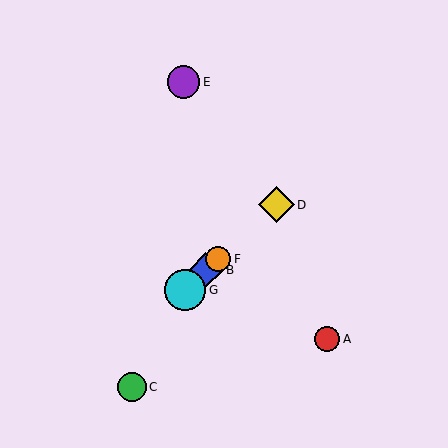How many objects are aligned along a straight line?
4 objects (B, D, F, G) are aligned along a straight line.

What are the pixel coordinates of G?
Object G is at (185, 290).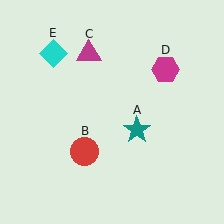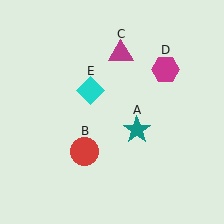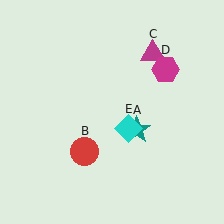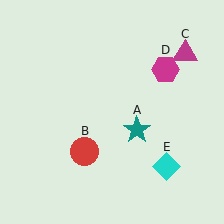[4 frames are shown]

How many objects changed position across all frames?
2 objects changed position: magenta triangle (object C), cyan diamond (object E).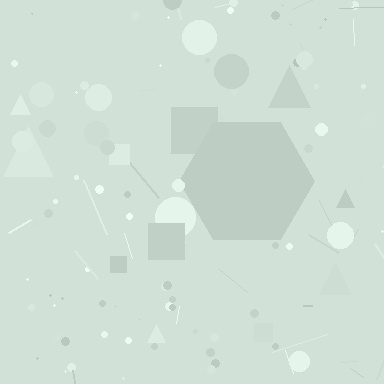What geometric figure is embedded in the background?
A hexagon is embedded in the background.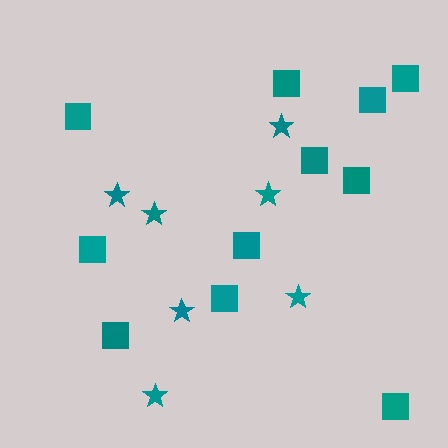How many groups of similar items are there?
There are 2 groups: one group of stars (7) and one group of squares (11).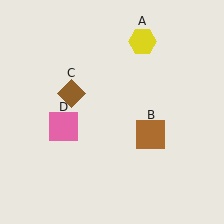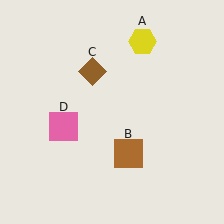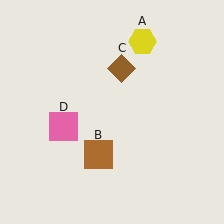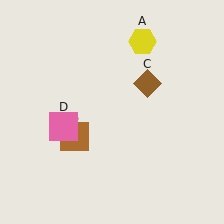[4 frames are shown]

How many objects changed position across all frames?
2 objects changed position: brown square (object B), brown diamond (object C).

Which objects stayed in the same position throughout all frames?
Yellow hexagon (object A) and pink square (object D) remained stationary.